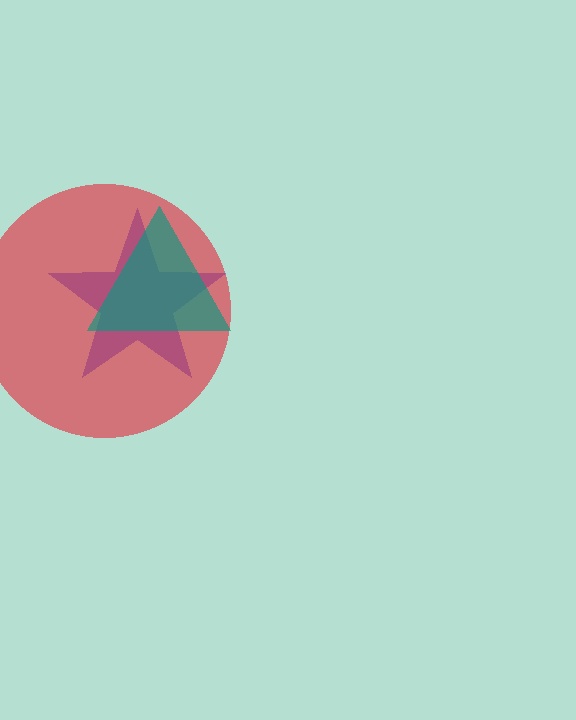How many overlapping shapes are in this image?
There are 3 overlapping shapes in the image.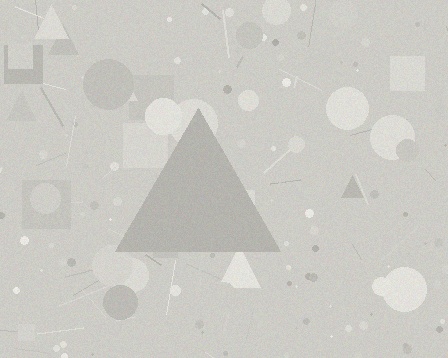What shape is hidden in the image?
A triangle is hidden in the image.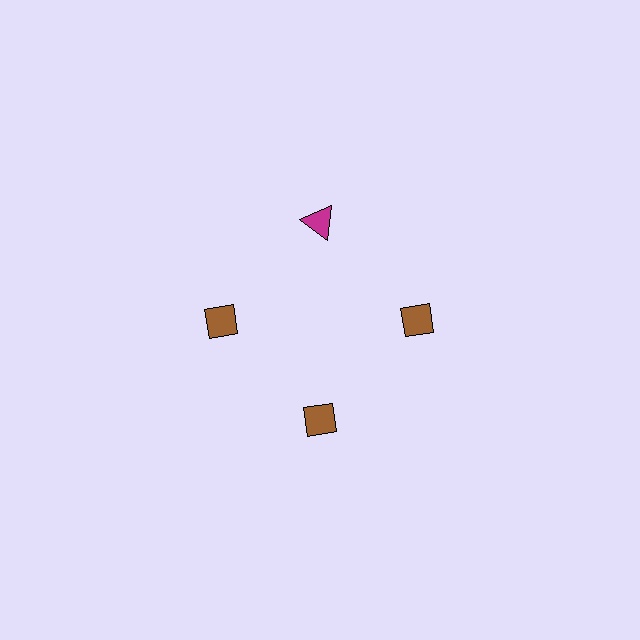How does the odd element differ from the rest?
It differs in both color (magenta instead of brown) and shape (triangle instead of diamond).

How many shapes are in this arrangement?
There are 4 shapes arranged in a ring pattern.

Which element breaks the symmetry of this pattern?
The magenta triangle at roughly the 12 o'clock position breaks the symmetry. All other shapes are brown diamonds.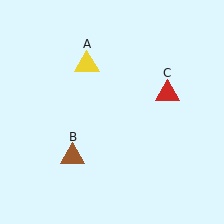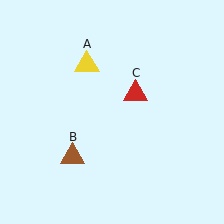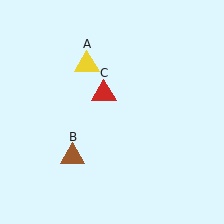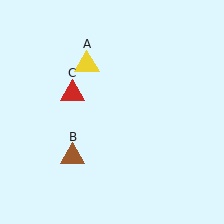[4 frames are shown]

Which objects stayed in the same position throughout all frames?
Yellow triangle (object A) and brown triangle (object B) remained stationary.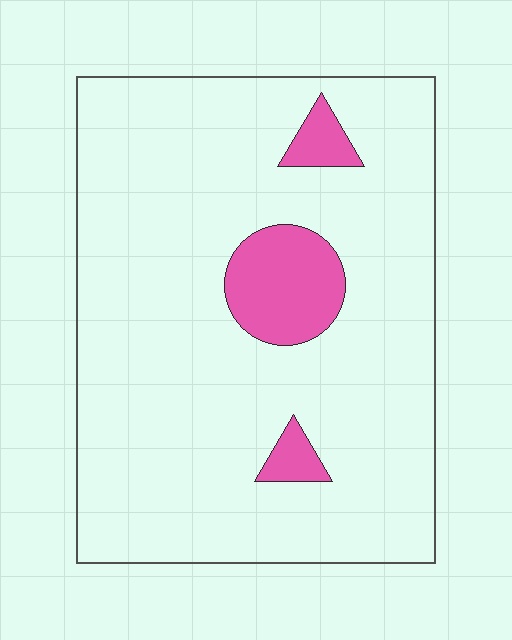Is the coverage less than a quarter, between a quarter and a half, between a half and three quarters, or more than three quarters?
Less than a quarter.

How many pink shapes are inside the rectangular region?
3.